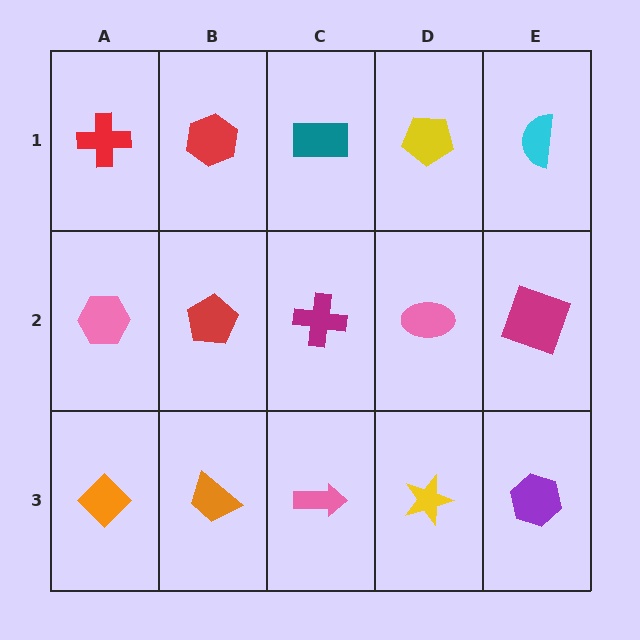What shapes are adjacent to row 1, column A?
A pink hexagon (row 2, column A), a red hexagon (row 1, column B).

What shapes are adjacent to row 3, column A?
A pink hexagon (row 2, column A), an orange trapezoid (row 3, column B).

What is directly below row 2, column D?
A yellow star.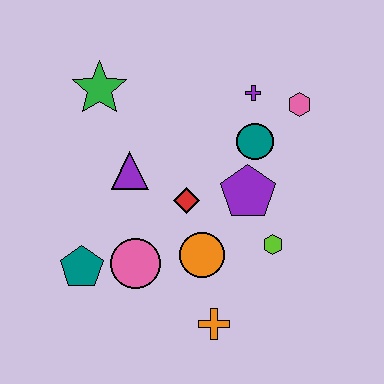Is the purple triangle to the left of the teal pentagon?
No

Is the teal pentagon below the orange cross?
No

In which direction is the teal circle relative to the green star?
The teal circle is to the right of the green star.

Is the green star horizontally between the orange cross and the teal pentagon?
Yes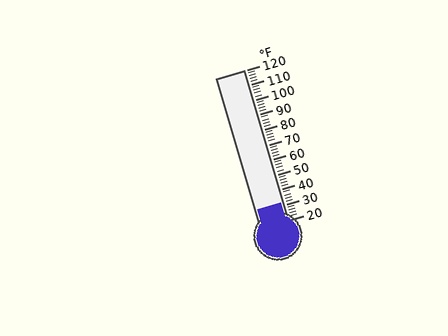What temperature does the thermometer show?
The thermometer shows approximately 32°F.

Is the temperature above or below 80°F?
The temperature is below 80°F.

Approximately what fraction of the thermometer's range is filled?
The thermometer is filled to approximately 10% of its range.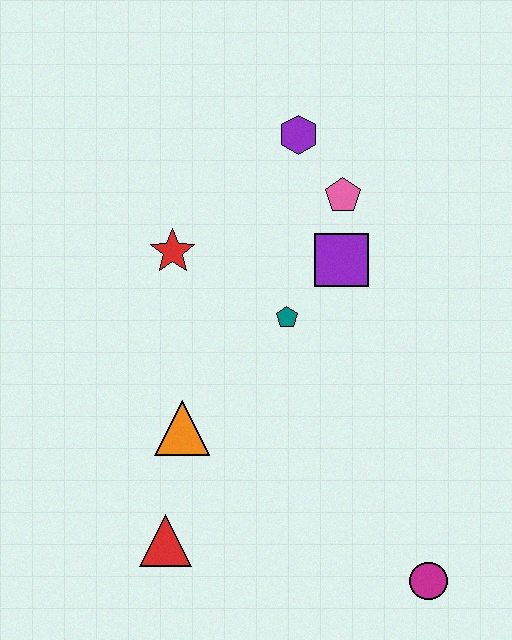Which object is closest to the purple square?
The pink pentagon is closest to the purple square.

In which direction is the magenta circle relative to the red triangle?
The magenta circle is to the right of the red triangle.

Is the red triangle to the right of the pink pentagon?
No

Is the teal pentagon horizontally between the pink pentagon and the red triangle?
Yes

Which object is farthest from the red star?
The magenta circle is farthest from the red star.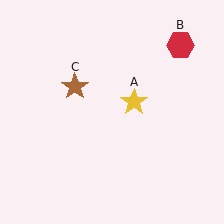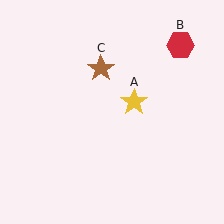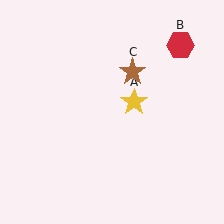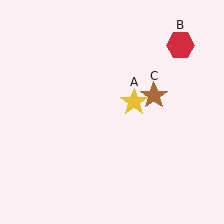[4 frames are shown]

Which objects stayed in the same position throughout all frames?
Yellow star (object A) and red hexagon (object B) remained stationary.